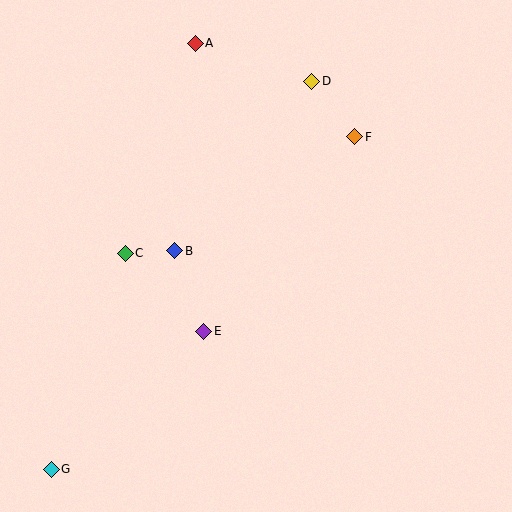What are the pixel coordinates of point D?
Point D is at (312, 81).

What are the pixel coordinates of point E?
Point E is at (204, 331).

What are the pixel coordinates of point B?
Point B is at (175, 251).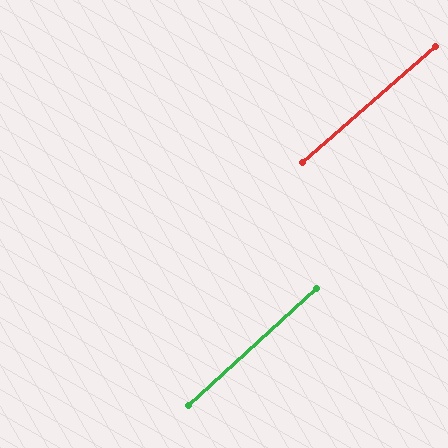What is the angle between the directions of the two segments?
Approximately 1 degree.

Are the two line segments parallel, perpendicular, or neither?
Parallel — their directions differ by only 1.2°.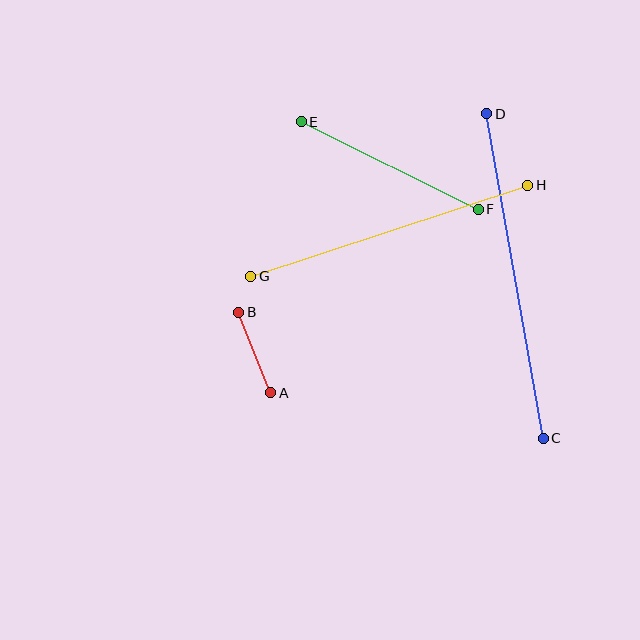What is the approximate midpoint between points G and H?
The midpoint is at approximately (389, 231) pixels.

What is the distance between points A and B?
The distance is approximately 86 pixels.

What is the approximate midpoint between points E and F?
The midpoint is at approximately (390, 165) pixels.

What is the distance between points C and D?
The distance is approximately 330 pixels.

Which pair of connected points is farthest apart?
Points C and D are farthest apart.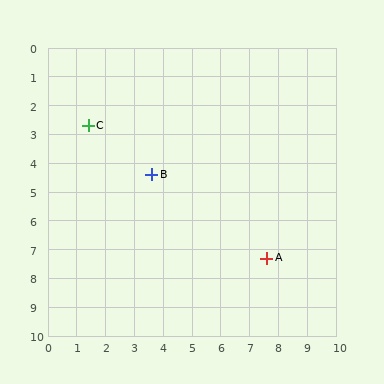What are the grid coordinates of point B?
Point B is at approximately (3.6, 4.4).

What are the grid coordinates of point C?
Point C is at approximately (1.4, 2.7).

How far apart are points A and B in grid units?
Points A and B are about 4.9 grid units apart.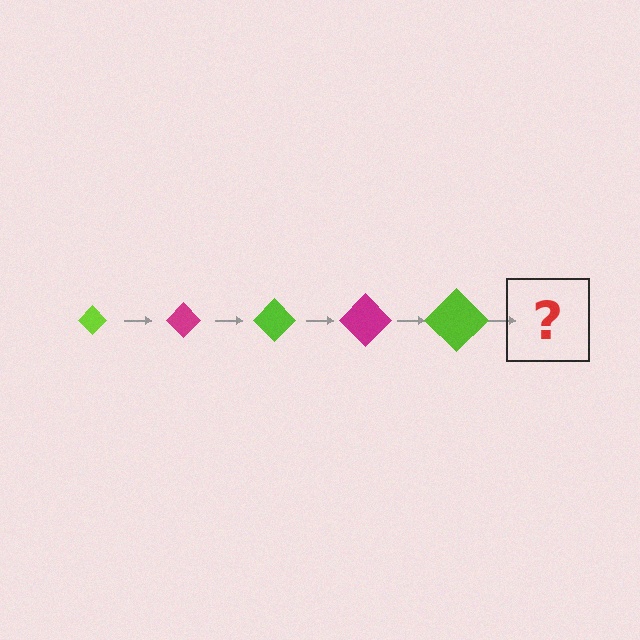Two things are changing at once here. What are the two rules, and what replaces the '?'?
The two rules are that the diamond grows larger each step and the color cycles through lime and magenta. The '?' should be a magenta diamond, larger than the previous one.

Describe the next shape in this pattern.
It should be a magenta diamond, larger than the previous one.